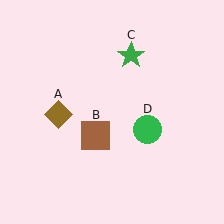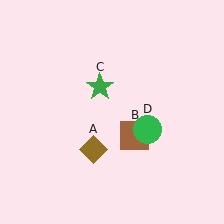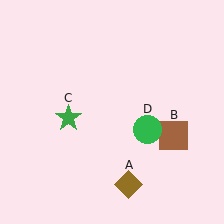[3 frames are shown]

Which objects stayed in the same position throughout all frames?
Green circle (object D) remained stationary.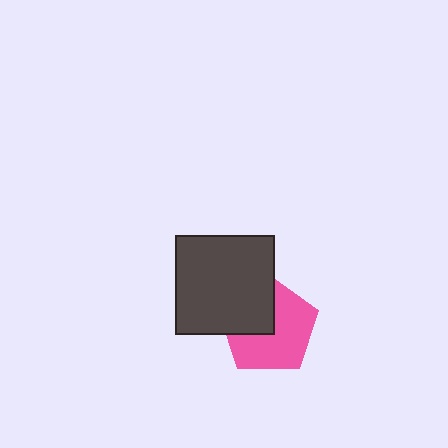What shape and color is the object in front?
The object in front is a dark gray square.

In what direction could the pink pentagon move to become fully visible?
The pink pentagon could move toward the lower-right. That would shift it out from behind the dark gray square entirely.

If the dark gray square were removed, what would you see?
You would see the complete pink pentagon.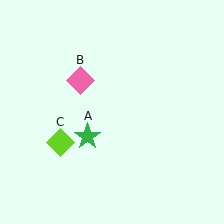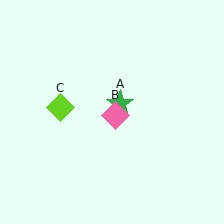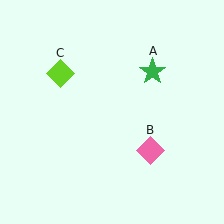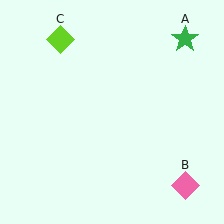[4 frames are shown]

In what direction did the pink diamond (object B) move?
The pink diamond (object B) moved down and to the right.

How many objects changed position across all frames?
3 objects changed position: green star (object A), pink diamond (object B), lime diamond (object C).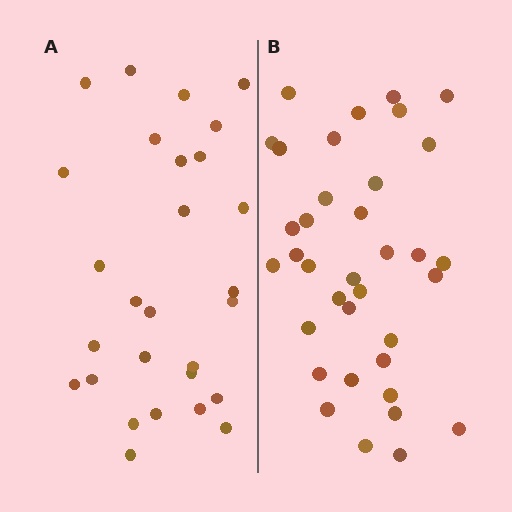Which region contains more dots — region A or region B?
Region B (the right region) has more dots.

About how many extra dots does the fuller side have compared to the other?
Region B has roughly 8 or so more dots than region A.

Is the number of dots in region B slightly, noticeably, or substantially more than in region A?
Region B has noticeably more, but not dramatically so. The ratio is roughly 1.3 to 1.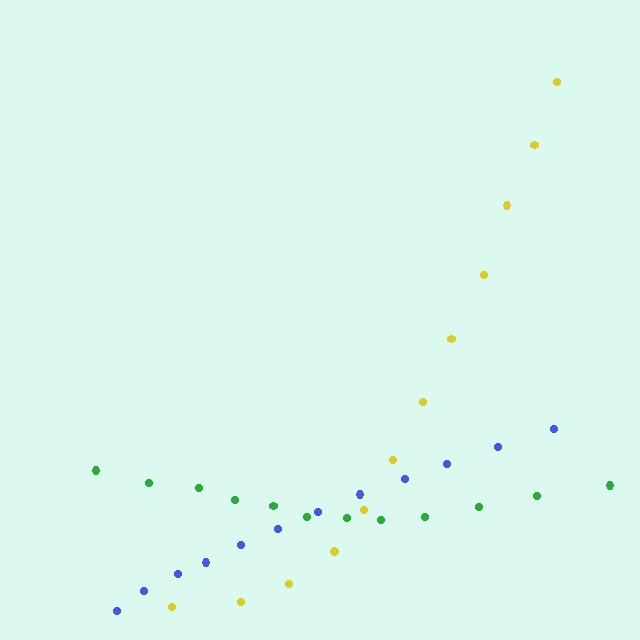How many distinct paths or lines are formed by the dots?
There are 3 distinct paths.